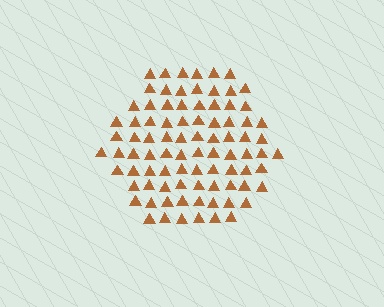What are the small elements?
The small elements are triangles.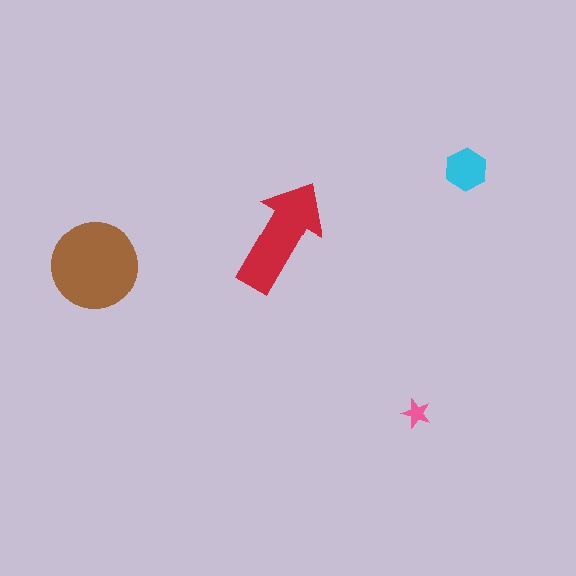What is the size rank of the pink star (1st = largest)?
4th.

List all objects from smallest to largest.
The pink star, the cyan hexagon, the red arrow, the brown circle.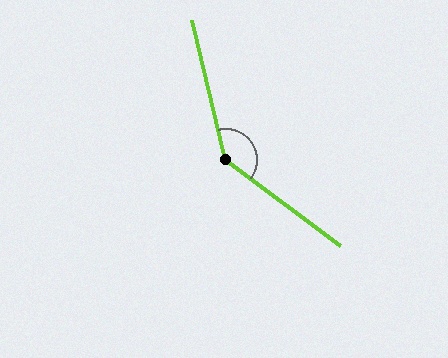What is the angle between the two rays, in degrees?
Approximately 140 degrees.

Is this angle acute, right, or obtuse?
It is obtuse.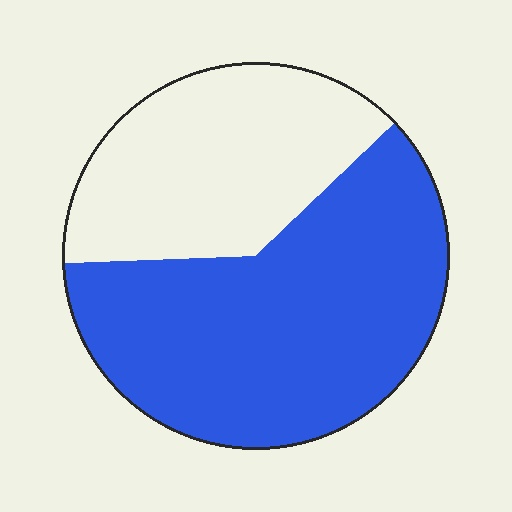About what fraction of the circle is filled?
About five eighths (5/8).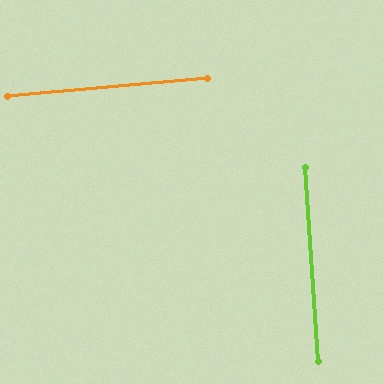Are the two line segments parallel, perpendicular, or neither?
Perpendicular — they meet at approximately 89°.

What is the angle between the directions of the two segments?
Approximately 89 degrees.